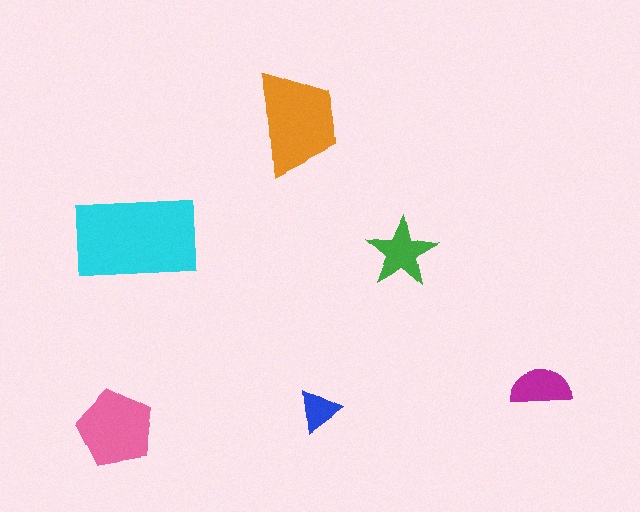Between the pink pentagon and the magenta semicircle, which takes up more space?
The pink pentagon.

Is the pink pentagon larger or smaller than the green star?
Larger.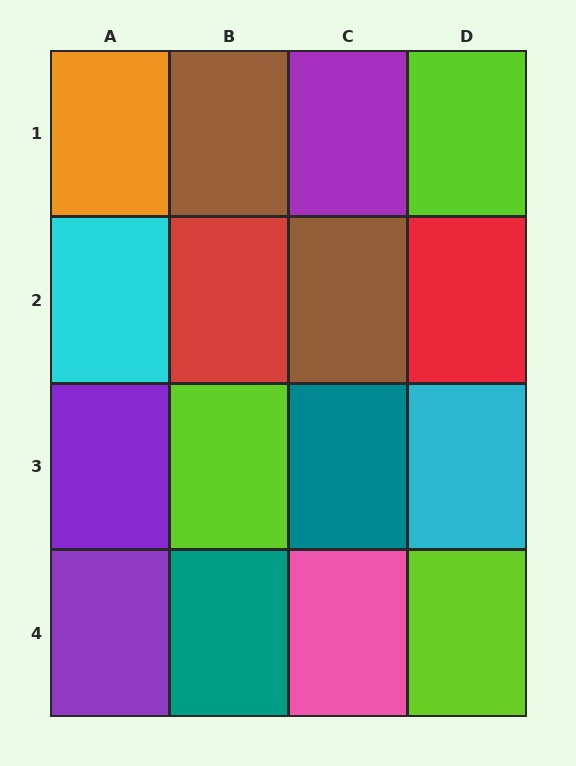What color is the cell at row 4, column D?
Lime.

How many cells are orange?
1 cell is orange.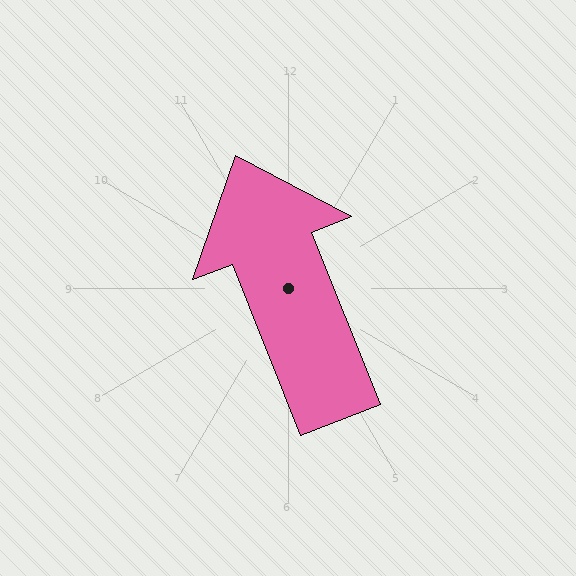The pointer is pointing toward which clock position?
Roughly 11 o'clock.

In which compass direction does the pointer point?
North.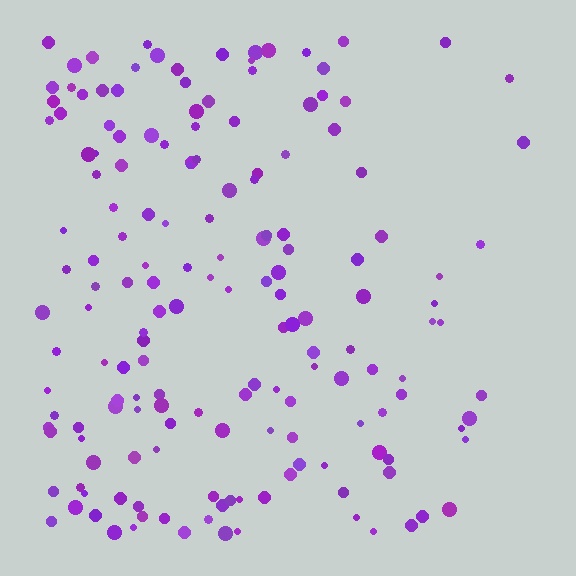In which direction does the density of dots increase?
From right to left, with the left side densest.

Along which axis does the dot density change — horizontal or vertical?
Horizontal.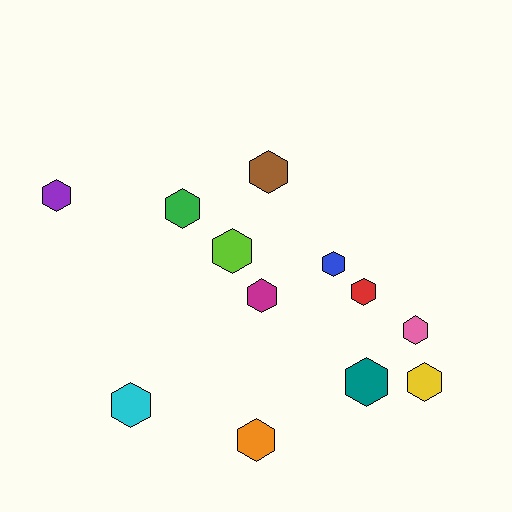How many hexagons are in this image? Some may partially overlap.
There are 12 hexagons.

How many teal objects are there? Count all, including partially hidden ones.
There is 1 teal object.